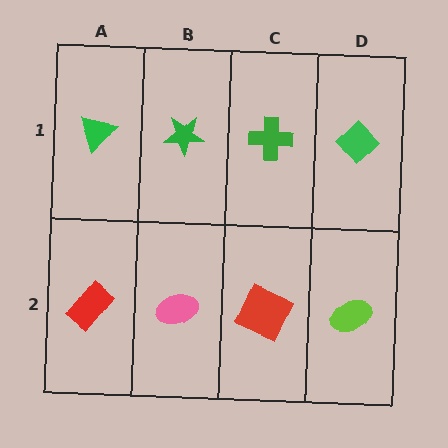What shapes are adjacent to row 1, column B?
A pink ellipse (row 2, column B), a green triangle (row 1, column A), a green cross (row 1, column C).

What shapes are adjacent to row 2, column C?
A green cross (row 1, column C), a pink ellipse (row 2, column B), a lime ellipse (row 2, column D).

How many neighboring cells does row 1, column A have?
2.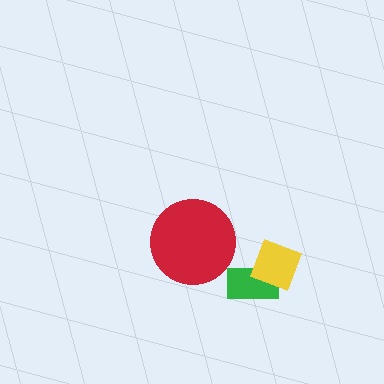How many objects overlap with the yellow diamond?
1 object overlaps with the yellow diamond.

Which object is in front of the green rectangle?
The yellow diamond is in front of the green rectangle.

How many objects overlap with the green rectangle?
1 object overlaps with the green rectangle.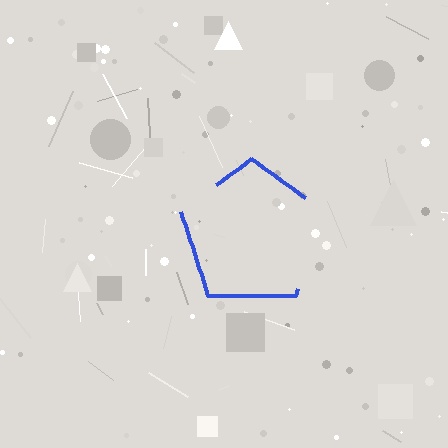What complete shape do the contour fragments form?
The contour fragments form a pentagon.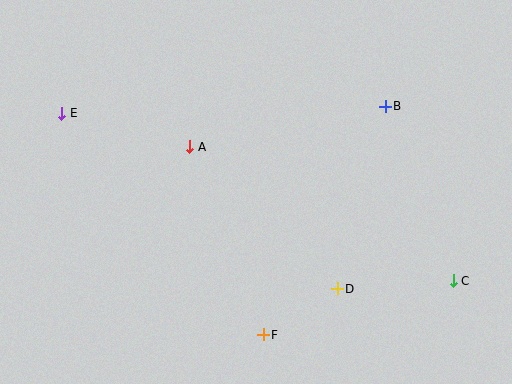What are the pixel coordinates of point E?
Point E is at (62, 114).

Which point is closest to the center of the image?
Point A at (190, 147) is closest to the center.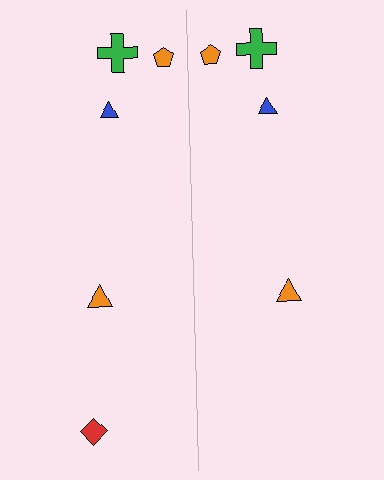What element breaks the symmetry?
A red diamond is missing from the right side.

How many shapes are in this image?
There are 9 shapes in this image.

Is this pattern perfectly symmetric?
No, the pattern is not perfectly symmetric. A red diamond is missing from the right side.